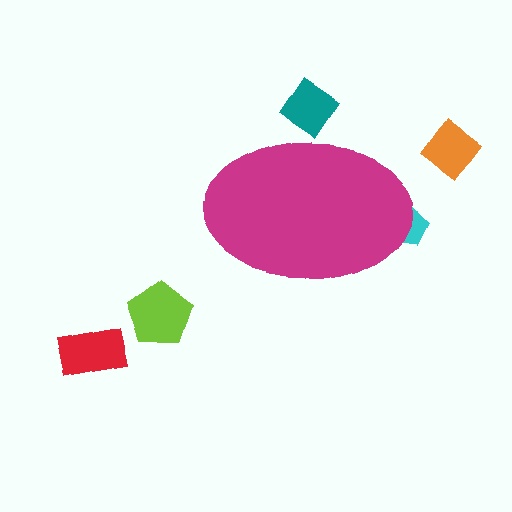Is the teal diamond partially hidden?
Yes, the teal diamond is partially hidden behind the magenta ellipse.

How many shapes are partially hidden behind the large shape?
2 shapes are partially hidden.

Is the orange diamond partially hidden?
No, the orange diamond is fully visible.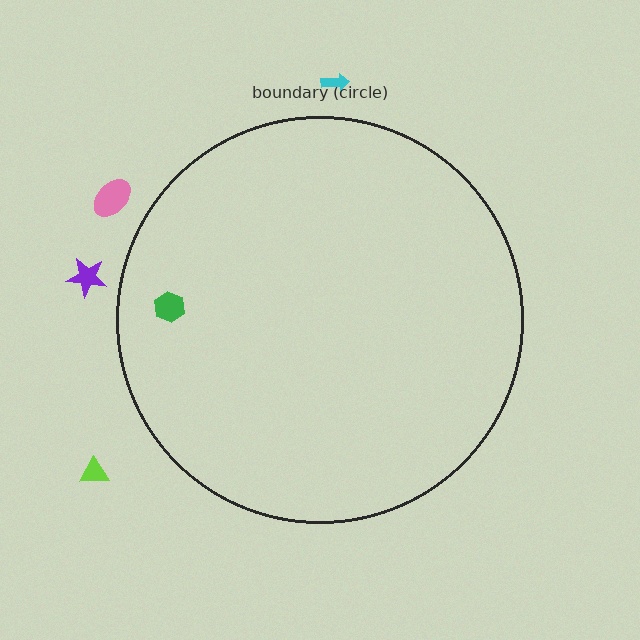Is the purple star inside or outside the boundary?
Outside.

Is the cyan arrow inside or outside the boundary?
Outside.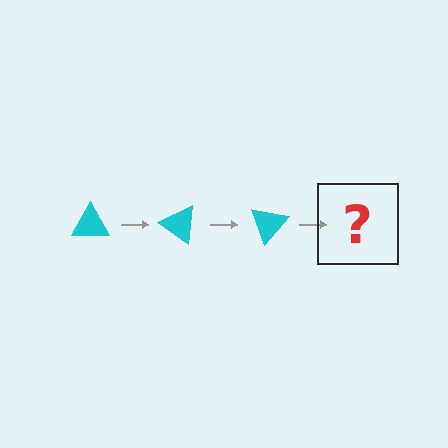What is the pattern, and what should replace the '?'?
The pattern is that the triangle rotates 35 degrees each step. The '?' should be a cyan triangle rotated 105 degrees.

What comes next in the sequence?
The next element should be a cyan triangle rotated 105 degrees.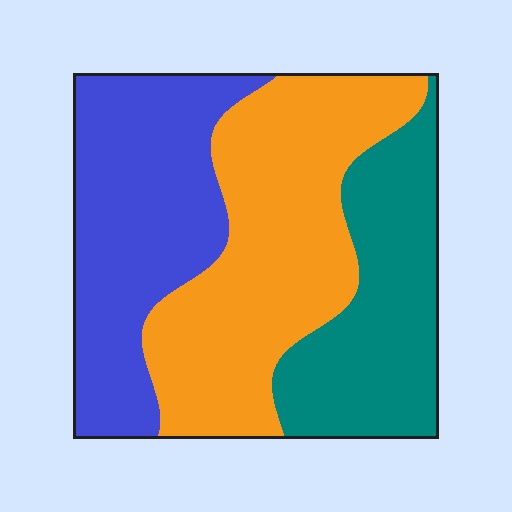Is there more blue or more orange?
Orange.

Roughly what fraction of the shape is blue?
Blue takes up about one third (1/3) of the shape.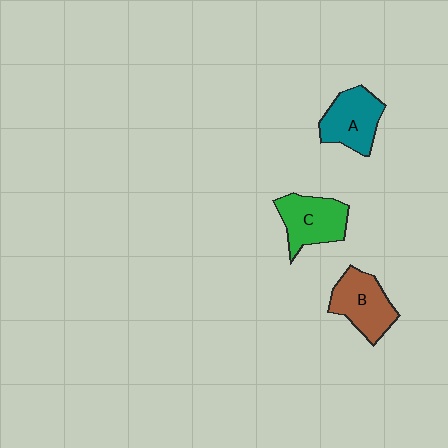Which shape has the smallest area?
Shape A (teal).